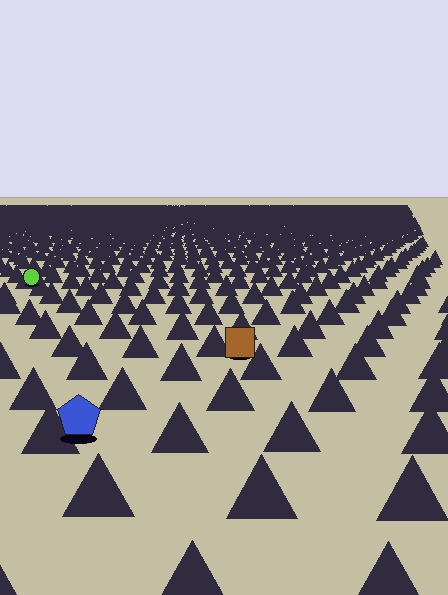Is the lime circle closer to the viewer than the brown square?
No. The brown square is closer — you can tell from the texture gradient: the ground texture is coarser near it.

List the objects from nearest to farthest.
From nearest to farthest: the blue pentagon, the brown square, the lime circle.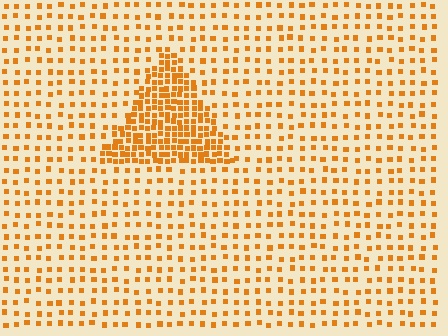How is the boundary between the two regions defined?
The boundary is defined by a change in element density (approximately 2.8x ratio). All elements are the same color, size, and shape.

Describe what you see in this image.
The image contains small orange elements arranged at two different densities. A triangle-shaped region is visible where the elements are more densely packed than the surrounding area.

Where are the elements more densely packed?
The elements are more densely packed inside the triangle boundary.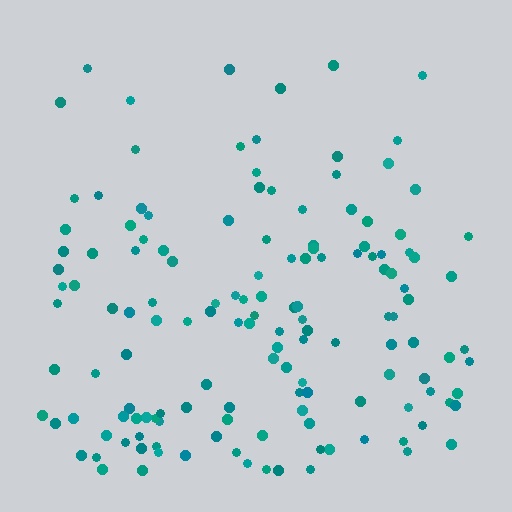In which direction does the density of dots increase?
From top to bottom, with the bottom side densest.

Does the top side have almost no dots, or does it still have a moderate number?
Still a moderate number, just noticeably fewer than the bottom.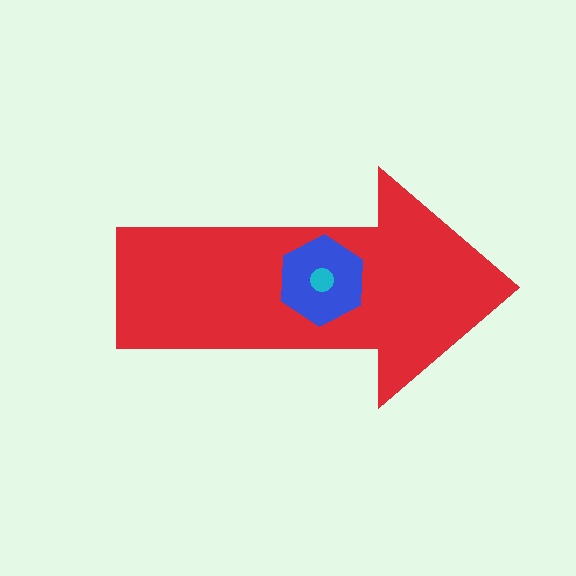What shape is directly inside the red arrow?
The blue hexagon.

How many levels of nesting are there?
3.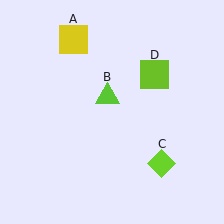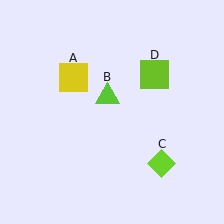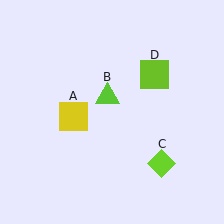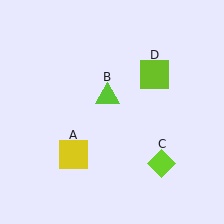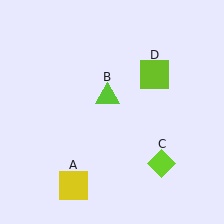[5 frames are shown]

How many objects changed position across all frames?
1 object changed position: yellow square (object A).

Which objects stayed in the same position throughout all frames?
Lime triangle (object B) and lime diamond (object C) and lime square (object D) remained stationary.